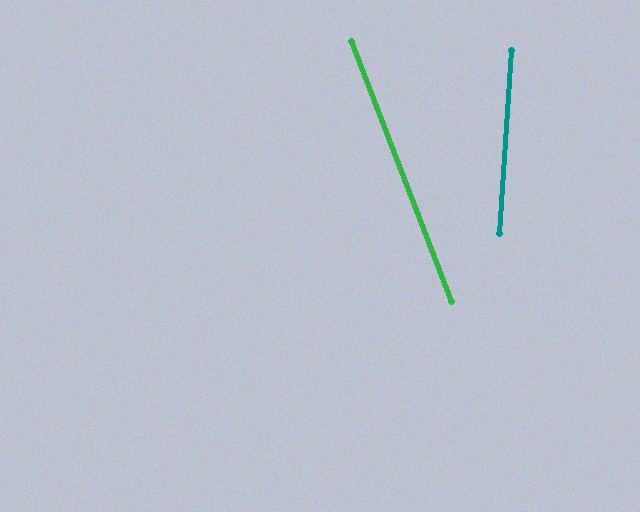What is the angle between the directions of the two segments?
Approximately 25 degrees.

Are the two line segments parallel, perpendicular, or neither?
Neither parallel nor perpendicular — they differ by about 25°.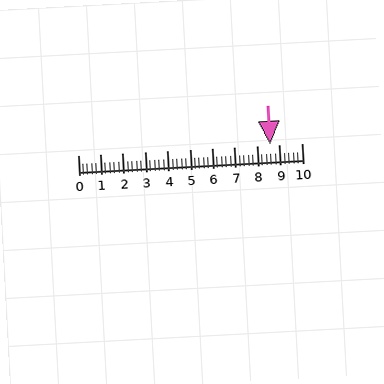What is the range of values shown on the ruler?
The ruler shows values from 0 to 10.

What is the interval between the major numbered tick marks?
The major tick marks are spaced 1 units apart.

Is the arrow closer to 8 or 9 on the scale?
The arrow is closer to 9.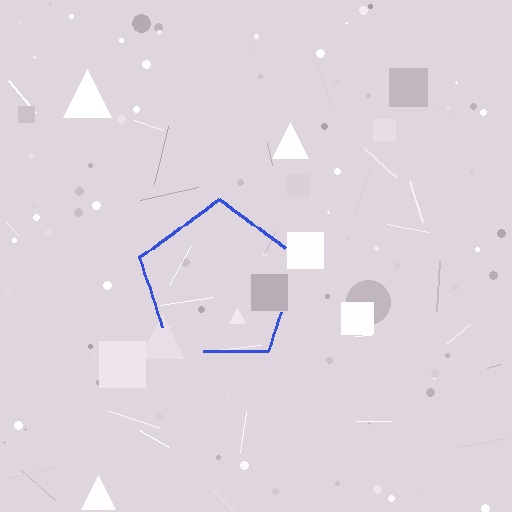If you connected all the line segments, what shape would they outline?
They would outline a pentagon.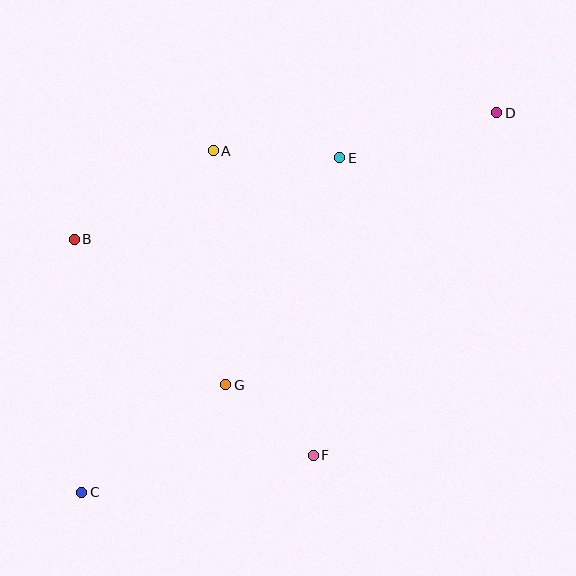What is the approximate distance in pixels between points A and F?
The distance between A and F is approximately 320 pixels.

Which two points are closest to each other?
Points F and G are closest to each other.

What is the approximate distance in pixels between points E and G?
The distance between E and G is approximately 254 pixels.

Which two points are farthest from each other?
Points C and D are farthest from each other.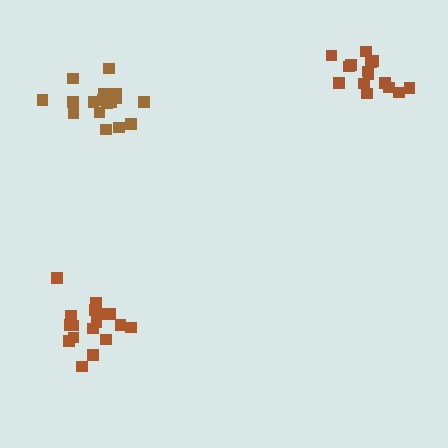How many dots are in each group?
Group 1: 17 dots, Group 2: 15 dots, Group 3: 17 dots (49 total).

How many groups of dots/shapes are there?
There are 3 groups.